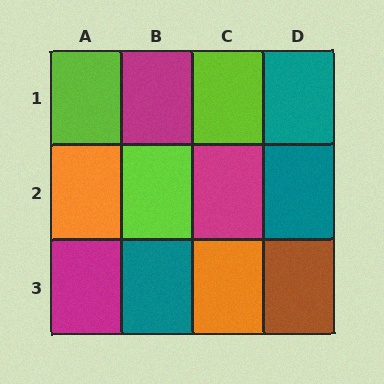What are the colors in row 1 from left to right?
Lime, magenta, lime, teal.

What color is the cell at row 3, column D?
Brown.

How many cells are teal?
3 cells are teal.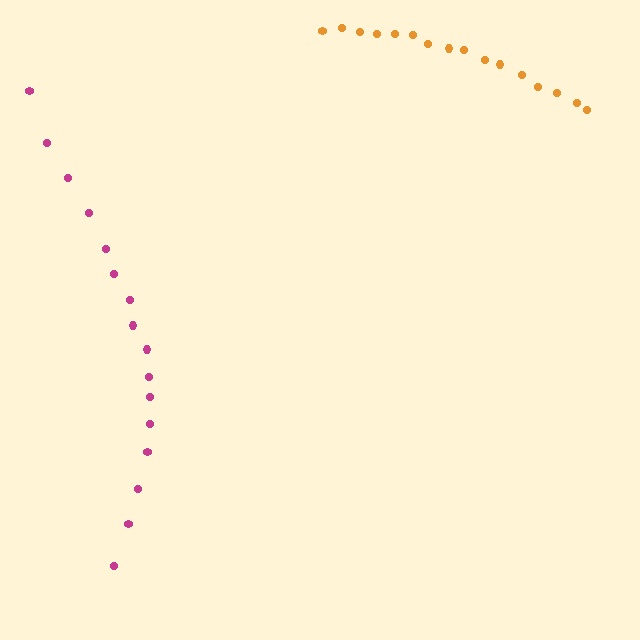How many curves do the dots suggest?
There are 2 distinct paths.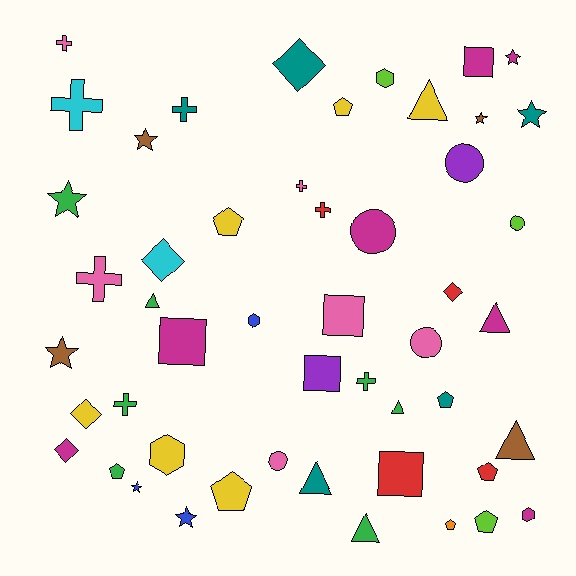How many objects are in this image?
There are 50 objects.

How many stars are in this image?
There are 8 stars.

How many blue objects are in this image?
There are 3 blue objects.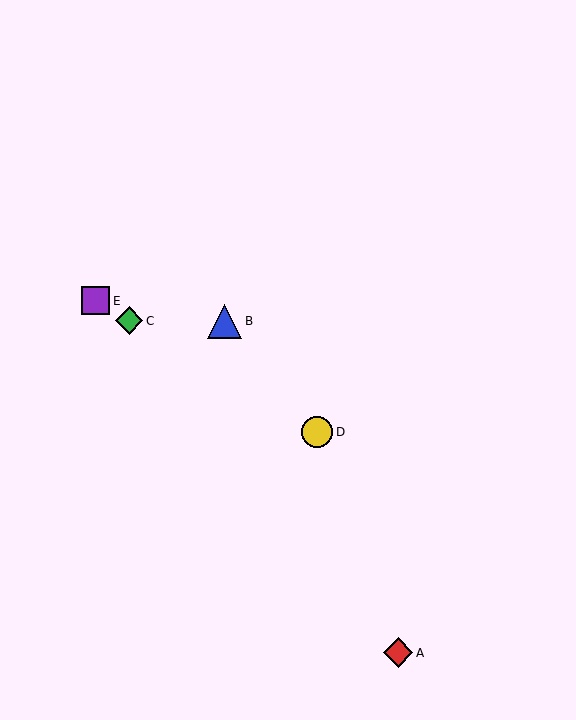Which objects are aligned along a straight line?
Objects C, D, E are aligned along a straight line.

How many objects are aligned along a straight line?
3 objects (C, D, E) are aligned along a straight line.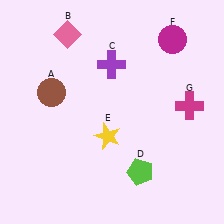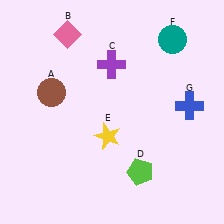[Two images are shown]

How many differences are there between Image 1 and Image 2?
There are 2 differences between the two images.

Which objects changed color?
F changed from magenta to teal. G changed from magenta to blue.